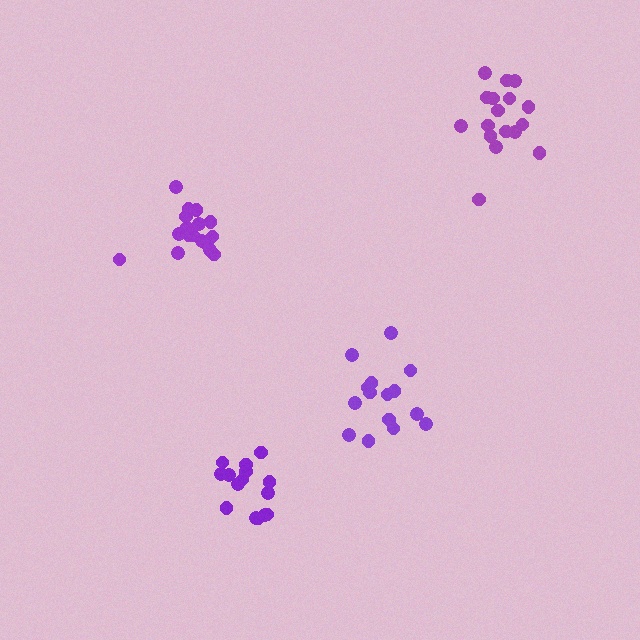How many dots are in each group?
Group 1: 17 dots, Group 2: 15 dots, Group 3: 15 dots, Group 4: 17 dots (64 total).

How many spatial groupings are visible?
There are 4 spatial groupings.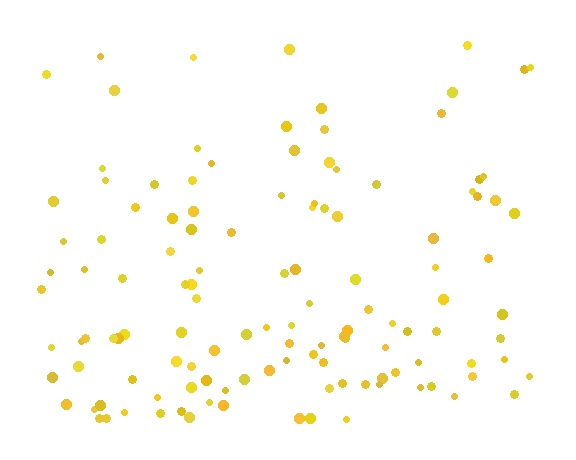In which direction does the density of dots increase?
From top to bottom, with the bottom side densest.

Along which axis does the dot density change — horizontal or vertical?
Vertical.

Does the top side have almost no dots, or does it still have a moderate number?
Still a moderate number, just noticeably fewer than the bottom.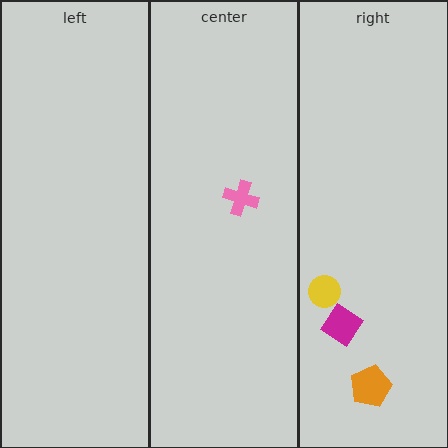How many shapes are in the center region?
1.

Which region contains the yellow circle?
The right region.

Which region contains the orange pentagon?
The right region.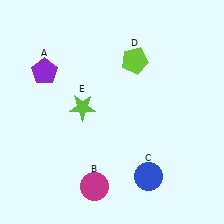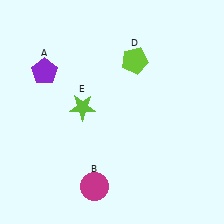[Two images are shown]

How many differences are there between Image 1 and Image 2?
There is 1 difference between the two images.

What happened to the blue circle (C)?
The blue circle (C) was removed in Image 2. It was in the bottom-right area of Image 1.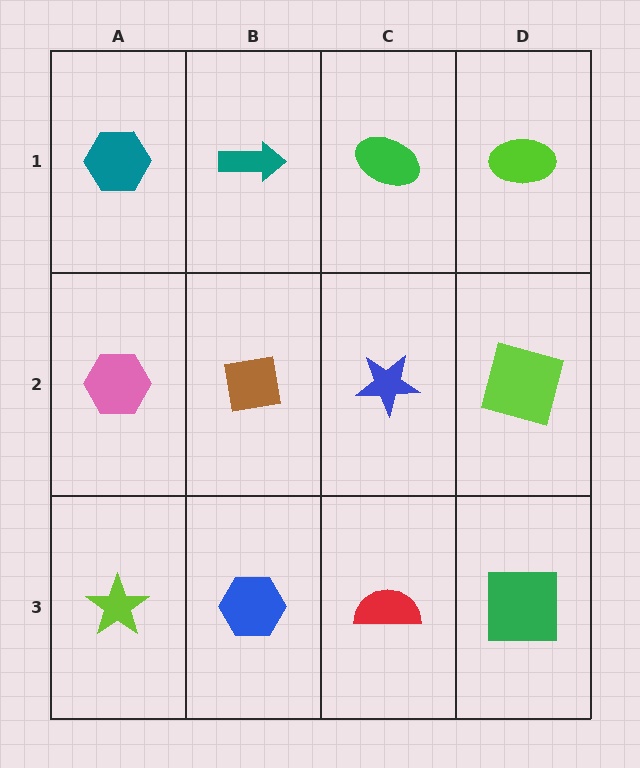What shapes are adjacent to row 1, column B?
A brown square (row 2, column B), a teal hexagon (row 1, column A), a green ellipse (row 1, column C).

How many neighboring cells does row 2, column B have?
4.